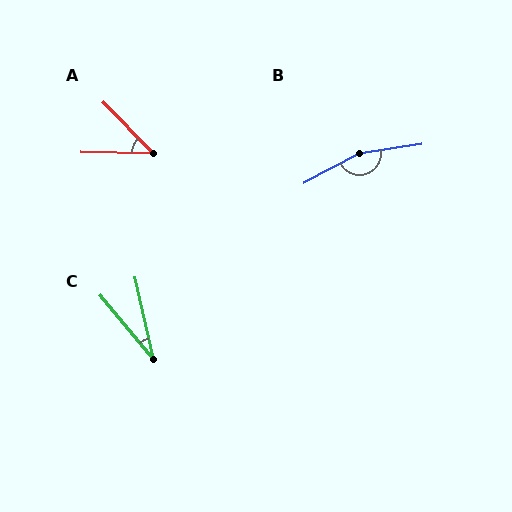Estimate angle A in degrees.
Approximately 44 degrees.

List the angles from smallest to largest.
C (27°), A (44°), B (161°).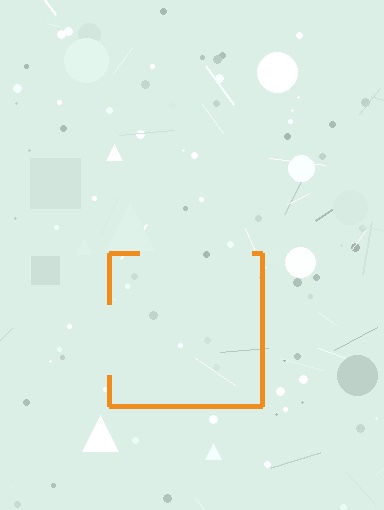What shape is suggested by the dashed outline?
The dashed outline suggests a square.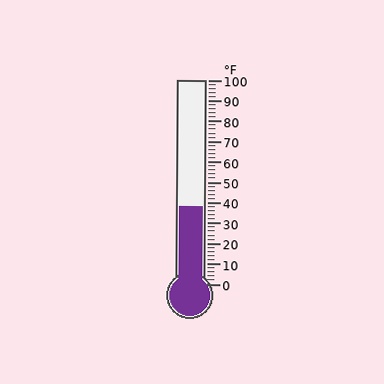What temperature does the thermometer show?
The thermometer shows approximately 38°F.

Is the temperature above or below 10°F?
The temperature is above 10°F.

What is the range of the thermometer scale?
The thermometer scale ranges from 0°F to 100°F.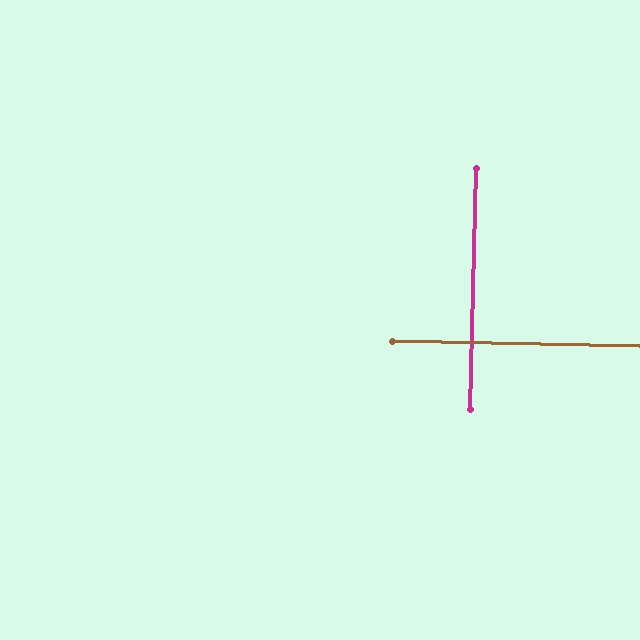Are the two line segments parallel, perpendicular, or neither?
Perpendicular — they meet at approximately 90°.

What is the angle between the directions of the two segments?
Approximately 90 degrees.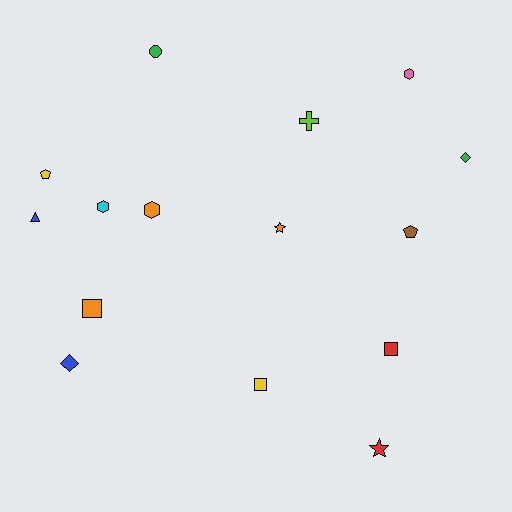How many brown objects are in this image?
There is 1 brown object.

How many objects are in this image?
There are 15 objects.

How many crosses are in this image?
There is 1 cross.